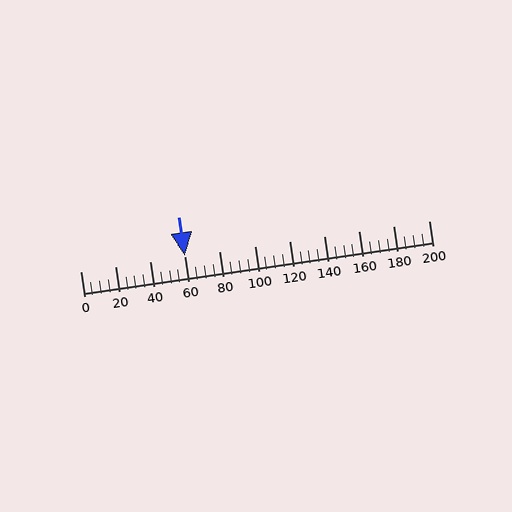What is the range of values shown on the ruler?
The ruler shows values from 0 to 200.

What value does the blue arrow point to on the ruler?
The blue arrow points to approximately 60.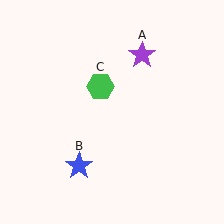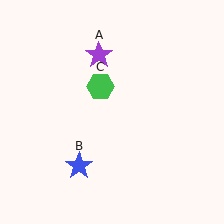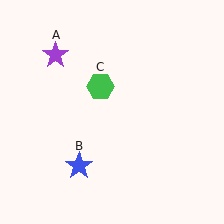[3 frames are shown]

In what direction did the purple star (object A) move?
The purple star (object A) moved left.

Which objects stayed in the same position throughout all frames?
Blue star (object B) and green hexagon (object C) remained stationary.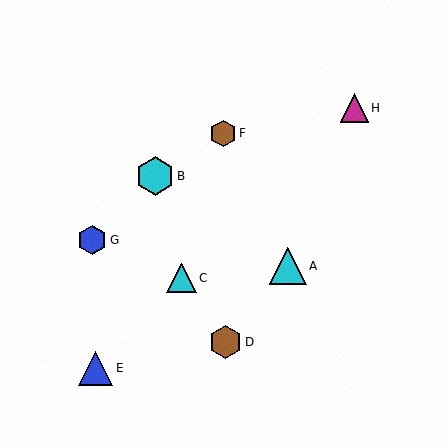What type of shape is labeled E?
Shape E is a blue triangle.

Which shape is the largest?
The cyan hexagon (labeled B) is the largest.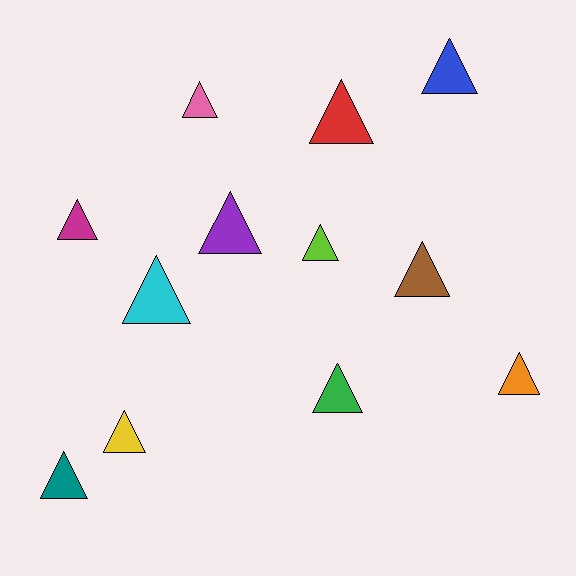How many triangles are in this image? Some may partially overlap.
There are 12 triangles.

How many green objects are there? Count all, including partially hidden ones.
There is 1 green object.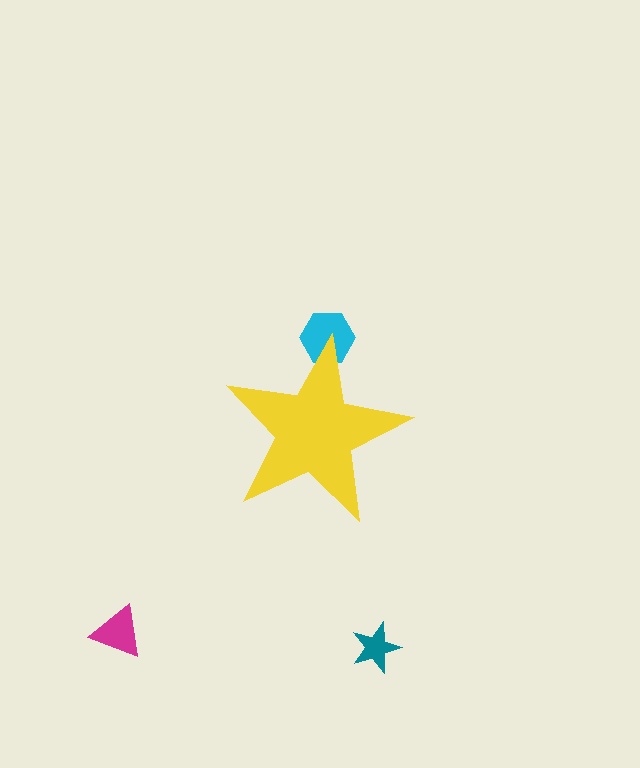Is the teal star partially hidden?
No, the teal star is fully visible.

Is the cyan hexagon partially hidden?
Yes, the cyan hexagon is partially hidden behind the yellow star.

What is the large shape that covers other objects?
A yellow star.